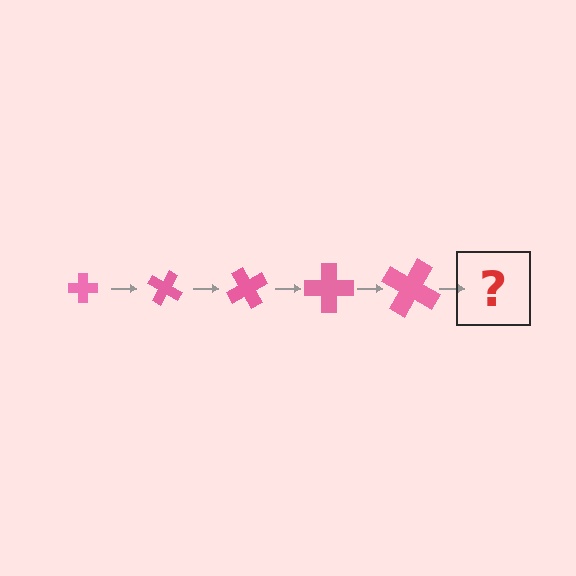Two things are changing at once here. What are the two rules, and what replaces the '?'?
The two rules are that the cross grows larger each step and it rotates 30 degrees each step. The '?' should be a cross, larger than the previous one and rotated 150 degrees from the start.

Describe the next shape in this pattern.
It should be a cross, larger than the previous one and rotated 150 degrees from the start.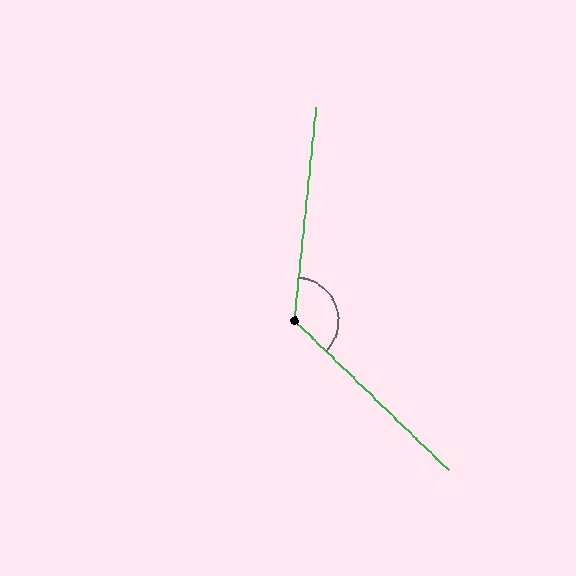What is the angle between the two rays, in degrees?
Approximately 128 degrees.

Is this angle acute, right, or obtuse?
It is obtuse.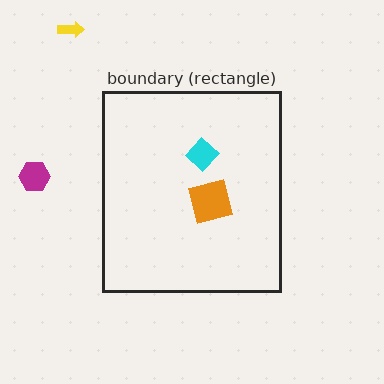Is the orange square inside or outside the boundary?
Inside.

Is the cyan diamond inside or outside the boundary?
Inside.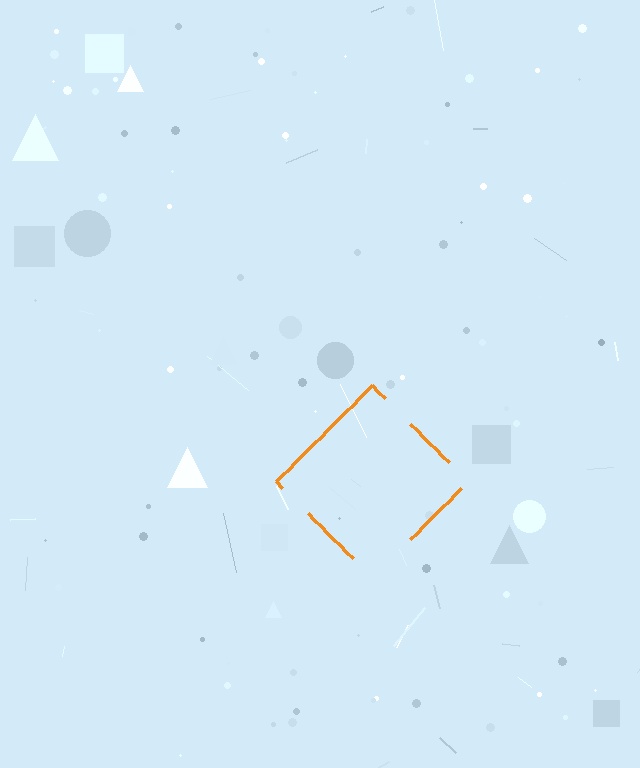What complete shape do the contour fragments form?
The contour fragments form a diamond.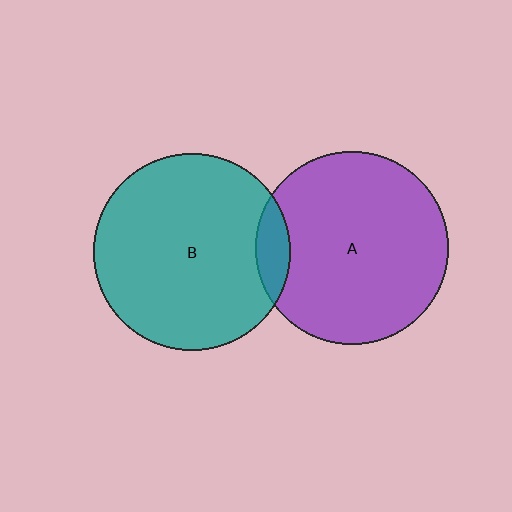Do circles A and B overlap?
Yes.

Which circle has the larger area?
Circle B (teal).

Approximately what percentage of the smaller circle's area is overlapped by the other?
Approximately 10%.